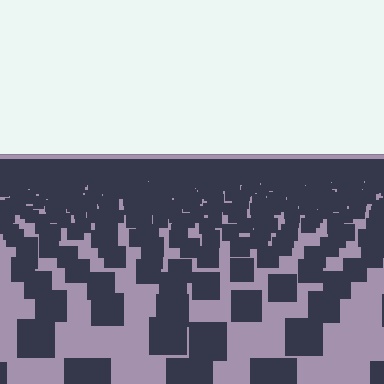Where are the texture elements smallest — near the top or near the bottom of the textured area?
Near the top.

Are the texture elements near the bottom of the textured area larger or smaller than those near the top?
Larger. Near the bottom, elements are closer to the viewer and appear at a bigger on-screen size.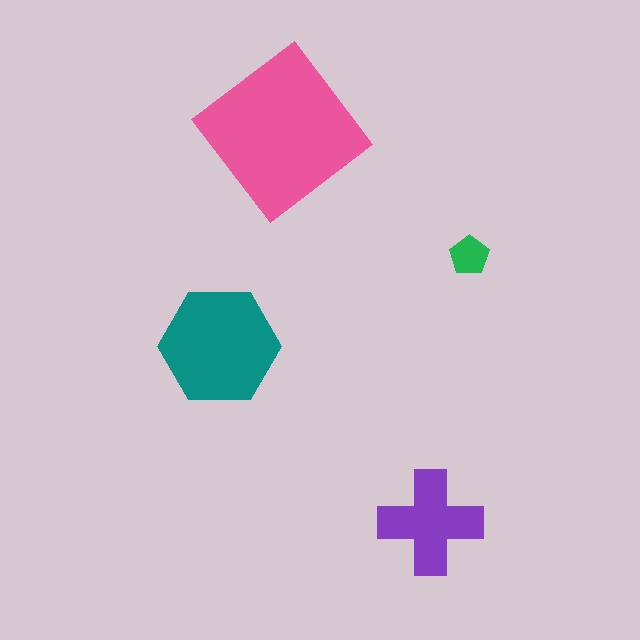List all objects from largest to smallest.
The pink diamond, the teal hexagon, the purple cross, the green pentagon.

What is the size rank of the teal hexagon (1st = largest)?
2nd.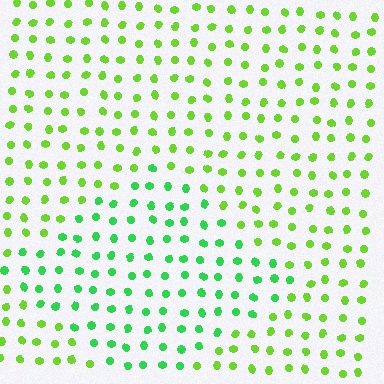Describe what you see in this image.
The image is filled with small lime elements in a uniform arrangement. A diamond-shaped region is visible where the elements are tinted to a slightly different hue, forming a subtle color boundary.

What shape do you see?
I see a diamond.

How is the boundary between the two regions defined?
The boundary is defined purely by a slight shift in hue (about 34 degrees). Spacing, size, and orientation are identical on both sides.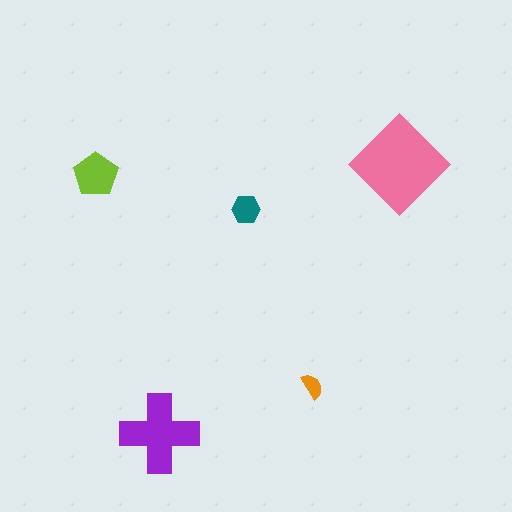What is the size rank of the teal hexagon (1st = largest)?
4th.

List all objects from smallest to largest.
The orange semicircle, the teal hexagon, the lime pentagon, the purple cross, the pink diamond.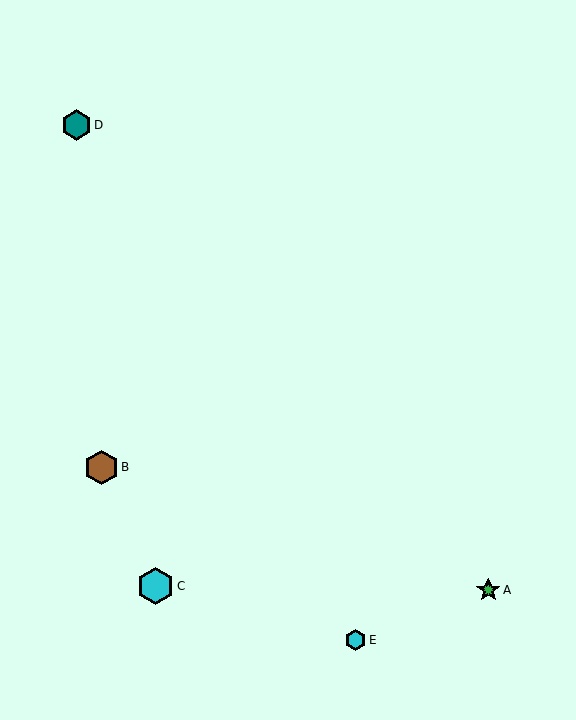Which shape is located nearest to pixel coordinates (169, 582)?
The cyan hexagon (labeled C) at (156, 586) is nearest to that location.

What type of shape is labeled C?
Shape C is a cyan hexagon.